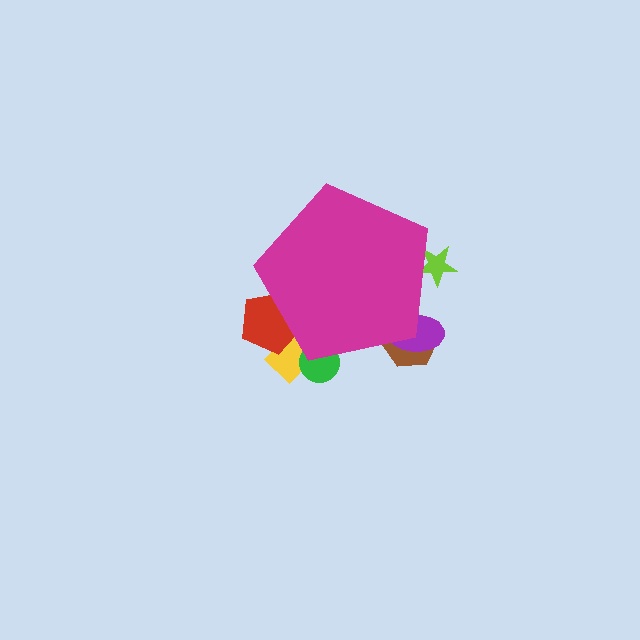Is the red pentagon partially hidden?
Yes, the red pentagon is partially hidden behind the magenta pentagon.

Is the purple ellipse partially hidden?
Yes, the purple ellipse is partially hidden behind the magenta pentagon.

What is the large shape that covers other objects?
A magenta pentagon.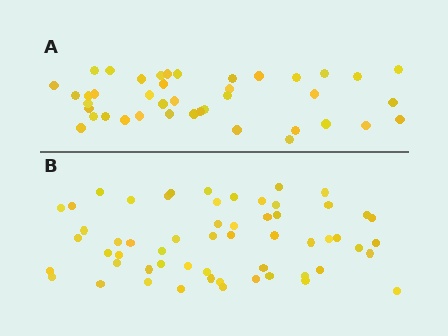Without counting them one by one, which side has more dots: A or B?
Region B (the bottom region) has more dots.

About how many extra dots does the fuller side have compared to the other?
Region B has approximately 15 more dots than region A.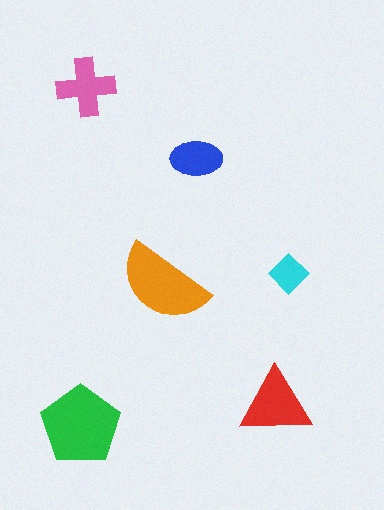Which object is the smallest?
The cyan diamond.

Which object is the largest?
The green pentagon.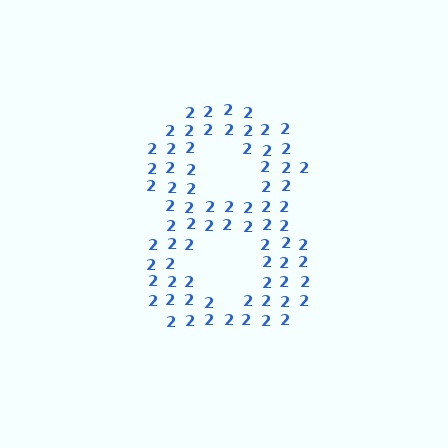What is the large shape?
The large shape is the digit 8.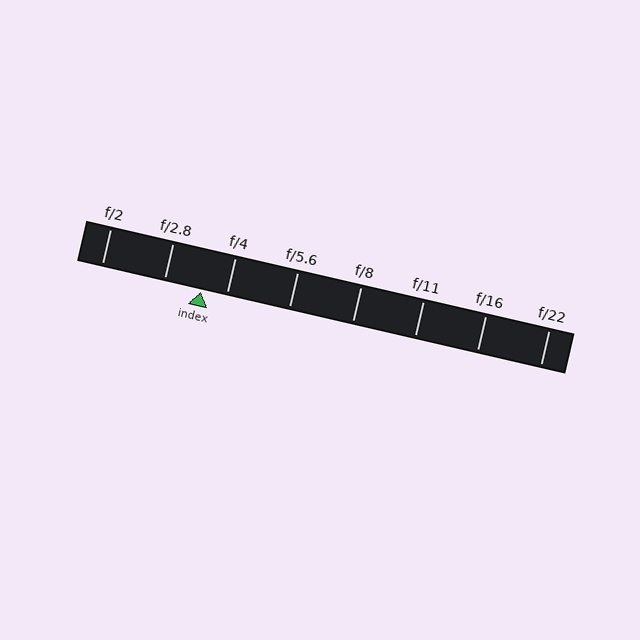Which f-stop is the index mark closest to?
The index mark is closest to f/4.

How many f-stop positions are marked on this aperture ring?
There are 8 f-stop positions marked.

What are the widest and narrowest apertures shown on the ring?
The widest aperture shown is f/2 and the narrowest is f/22.